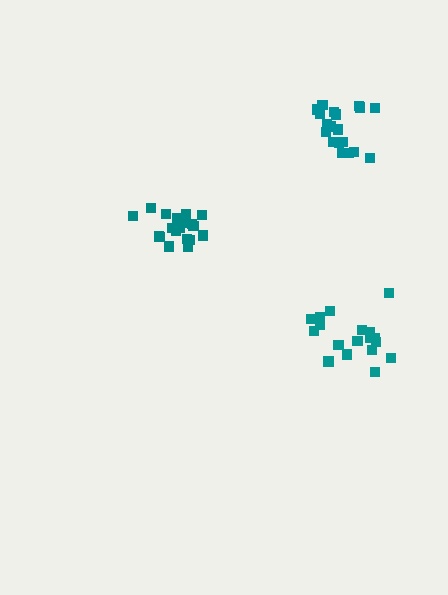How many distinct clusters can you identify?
There are 3 distinct clusters.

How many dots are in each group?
Group 1: 19 dots, Group 2: 19 dots, Group 3: 18 dots (56 total).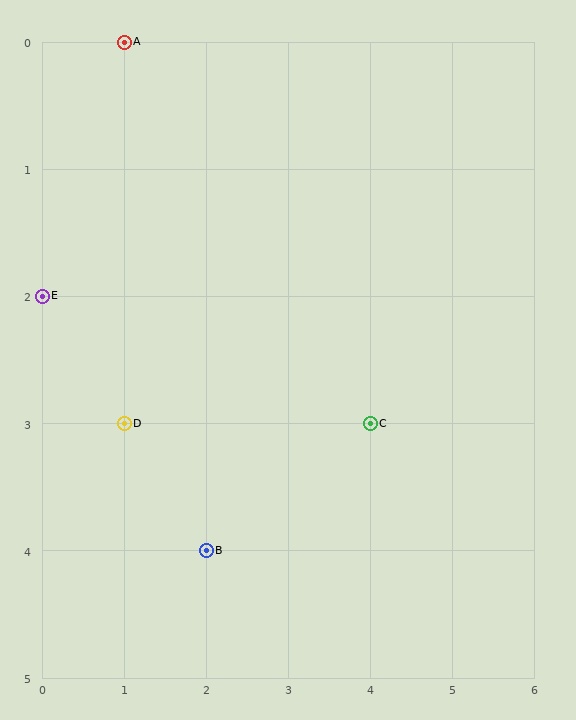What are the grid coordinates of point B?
Point B is at grid coordinates (2, 4).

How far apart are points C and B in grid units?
Points C and B are 2 columns and 1 row apart (about 2.2 grid units diagonally).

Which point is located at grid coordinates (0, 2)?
Point E is at (0, 2).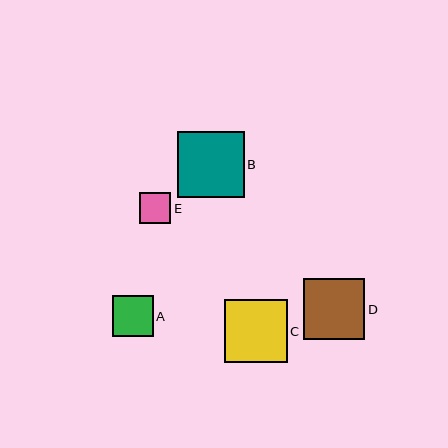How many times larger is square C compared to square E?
Square C is approximately 2.0 times the size of square E.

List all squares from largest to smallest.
From largest to smallest: B, C, D, A, E.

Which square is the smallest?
Square E is the smallest with a size of approximately 31 pixels.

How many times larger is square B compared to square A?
Square B is approximately 1.6 times the size of square A.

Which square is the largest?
Square B is the largest with a size of approximately 66 pixels.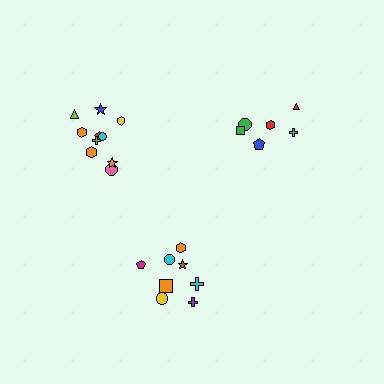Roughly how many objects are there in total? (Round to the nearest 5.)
Roughly 25 objects in total.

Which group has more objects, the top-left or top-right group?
The top-left group.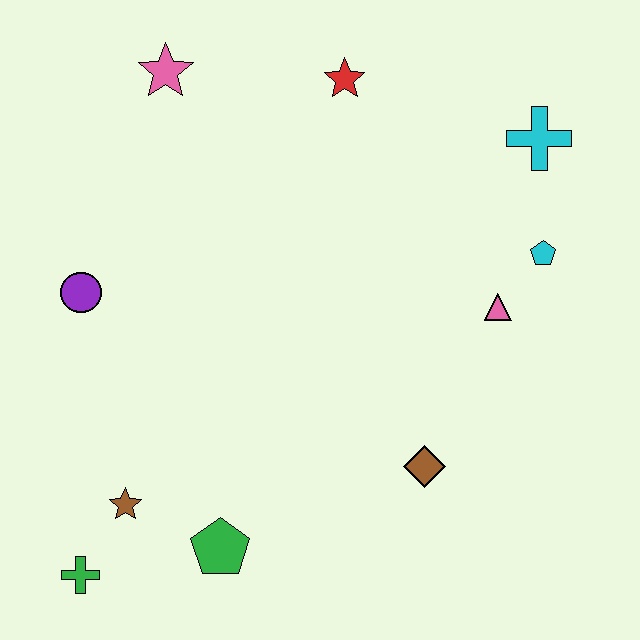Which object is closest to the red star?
The pink star is closest to the red star.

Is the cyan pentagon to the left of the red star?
No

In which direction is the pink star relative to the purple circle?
The pink star is above the purple circle.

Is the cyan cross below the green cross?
No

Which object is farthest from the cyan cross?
The green cross is farthest from the cyan cross.